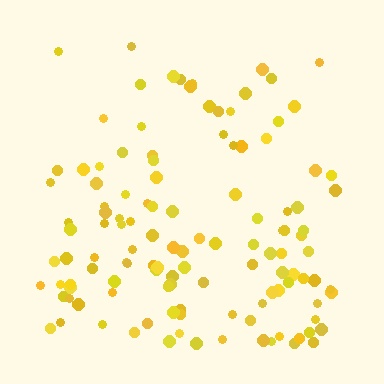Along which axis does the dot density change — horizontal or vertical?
Vertical.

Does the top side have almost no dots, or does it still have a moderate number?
Still a moderate number, just noticeably fewer than the bottom.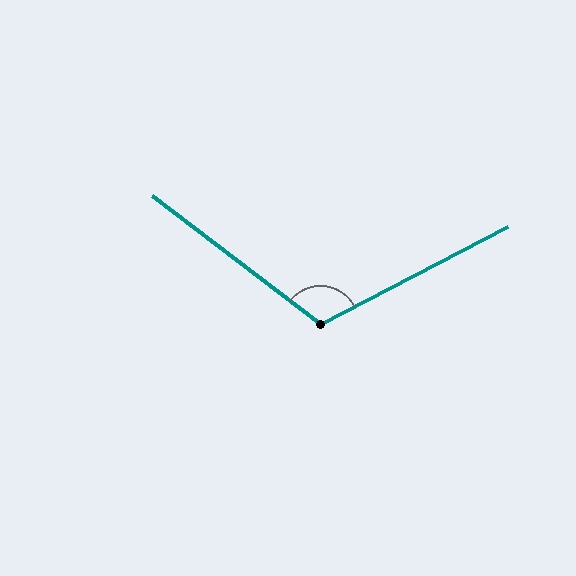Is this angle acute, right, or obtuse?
It is obtuse.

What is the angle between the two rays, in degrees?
Approximately 115 degrees.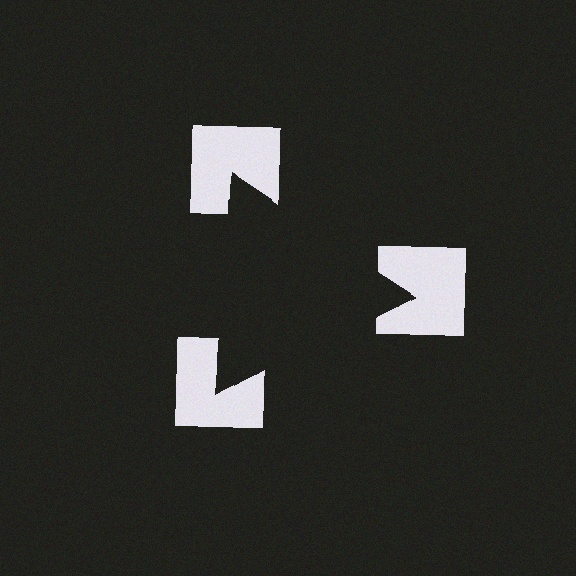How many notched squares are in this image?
There are 3 — one at each vertex of the illusory triangle.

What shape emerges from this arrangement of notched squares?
An illusory triangle — its edges are inferred from the aligned wedge cuts in the notched squares, not physically drawn.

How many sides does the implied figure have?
3 sides.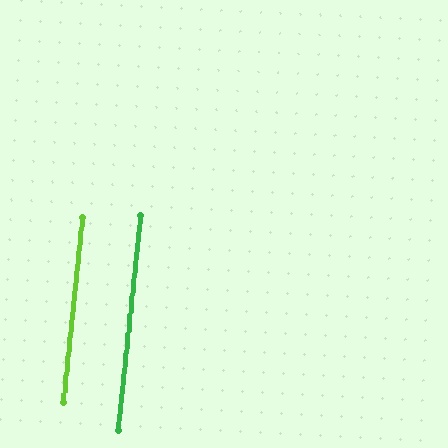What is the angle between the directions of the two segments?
Approximately 0 degrees.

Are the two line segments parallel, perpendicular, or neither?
Parallel — their directions differ by only 0.0°.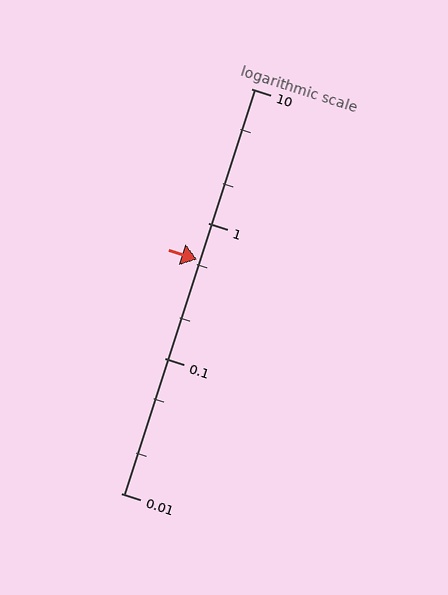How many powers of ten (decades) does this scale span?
The scale spans 3 decades, from 0.01 to 10.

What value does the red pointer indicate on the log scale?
The pointer indicates approximately 0.54.